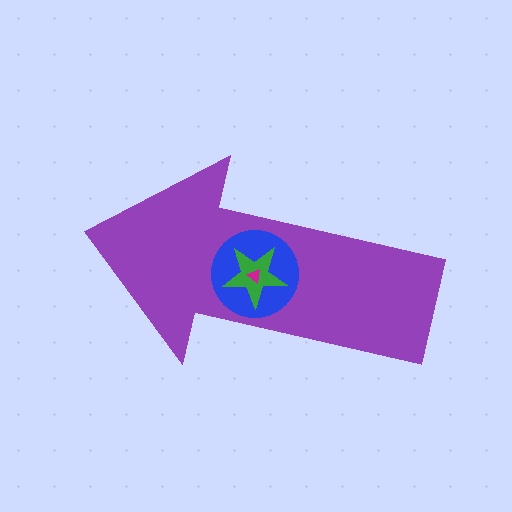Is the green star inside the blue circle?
Yes.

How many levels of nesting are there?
4.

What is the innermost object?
The magenta triangle.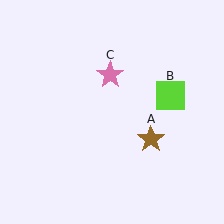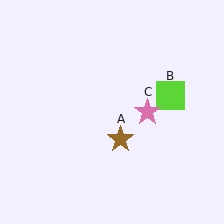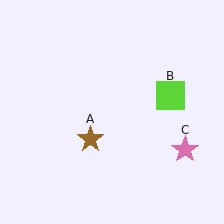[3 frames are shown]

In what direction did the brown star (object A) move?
The brown star (object A) moved left.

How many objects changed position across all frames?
2 objects changed position: brown star (object A), pink star (object C).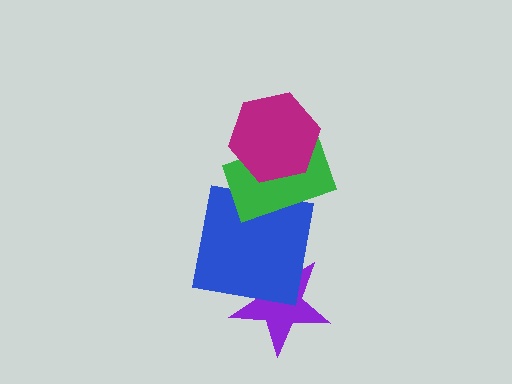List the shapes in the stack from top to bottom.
From top to bottom: the magenta hexagon, the green rectangle, the blue square, the purple star.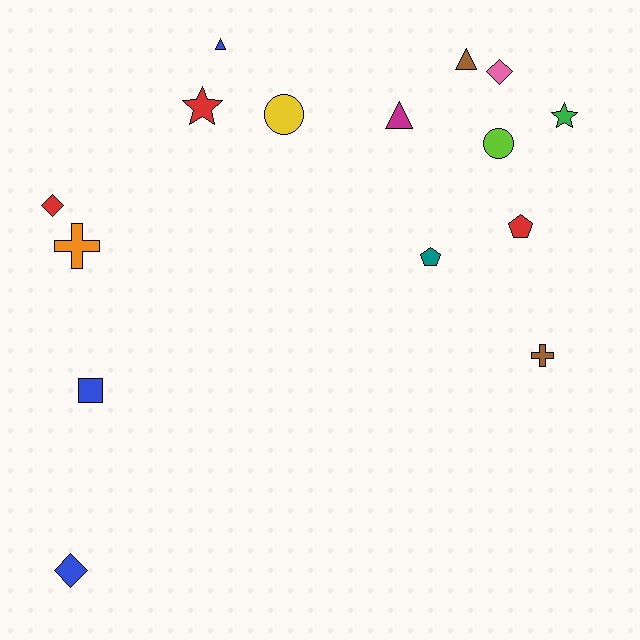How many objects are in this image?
There are 15 objects.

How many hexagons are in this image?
There are no hexagons.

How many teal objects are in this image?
There is 1 teal object.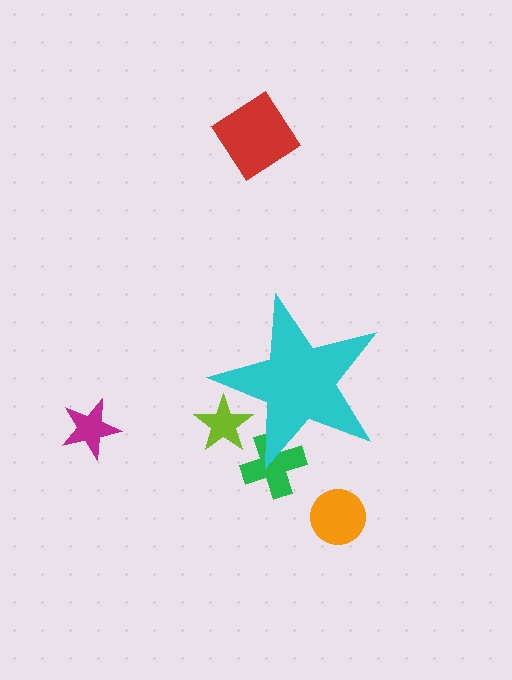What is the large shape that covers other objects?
A cyan star.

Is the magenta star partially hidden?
No, the magenta star is fully visible.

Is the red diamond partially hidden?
No, the red diamond is fully visible.